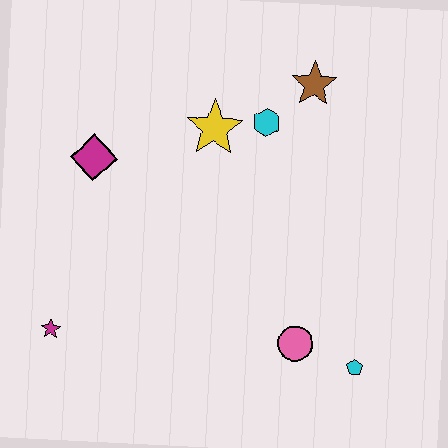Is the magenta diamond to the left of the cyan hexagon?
Yes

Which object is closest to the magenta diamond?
The yellow star is closest to the magenta diamond.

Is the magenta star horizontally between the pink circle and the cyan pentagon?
No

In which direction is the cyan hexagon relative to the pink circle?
The cyan hexagon is above the pink circle.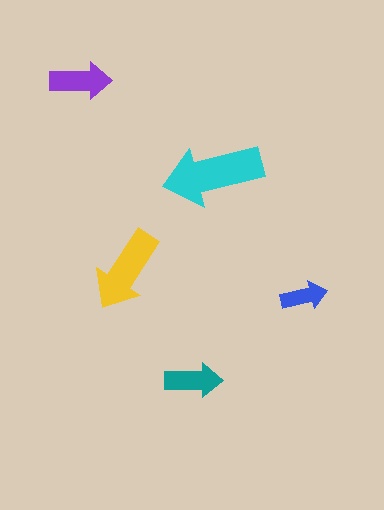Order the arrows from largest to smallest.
the cyan one, the yellow one, the purple one, the teal one, the blue one.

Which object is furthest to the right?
The blue arrow is rightmost.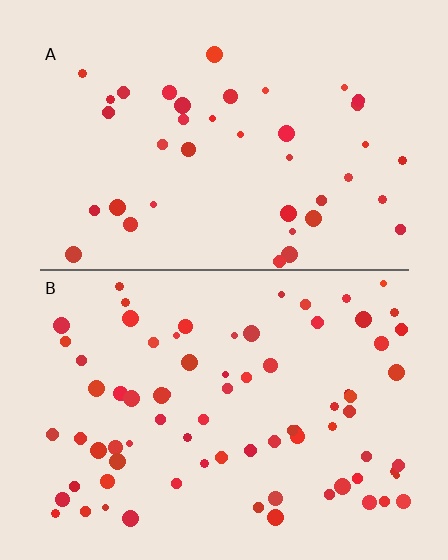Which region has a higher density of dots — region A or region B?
B (the bottom).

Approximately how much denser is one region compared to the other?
Approximately 1.9× — region B over region A.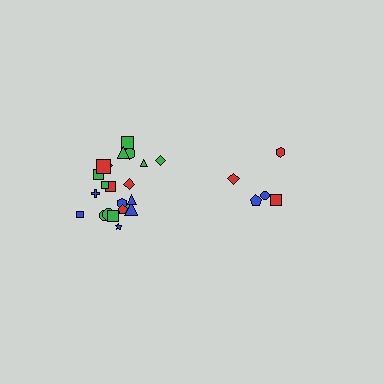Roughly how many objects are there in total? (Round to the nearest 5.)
Roughly 25 objects in total.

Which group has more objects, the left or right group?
The left group.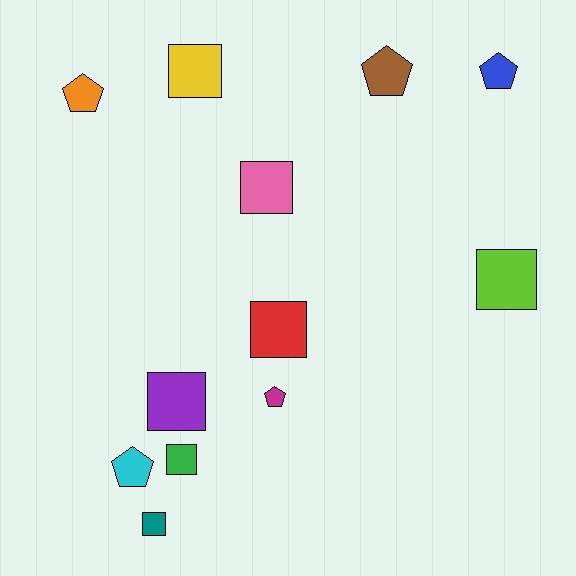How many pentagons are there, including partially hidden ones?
There are 5 pentagons.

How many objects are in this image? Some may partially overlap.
There are 12 objects.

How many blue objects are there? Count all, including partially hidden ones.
There is 1 blue object.